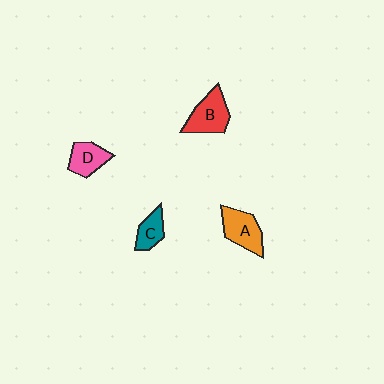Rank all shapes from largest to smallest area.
From largest to smallest: B (red), A (orange), D (pink), C (teal).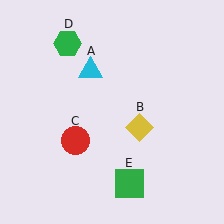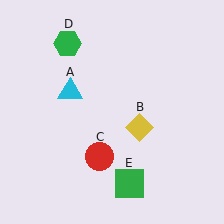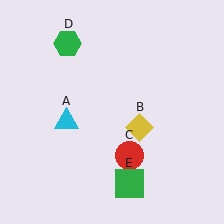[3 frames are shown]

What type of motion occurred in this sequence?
The cyan triangle (object A), red circle (object C) rotated counterclockwise around the center of the scene.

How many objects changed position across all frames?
2 objects changed position: cyan triangle (object A), red circle (object C).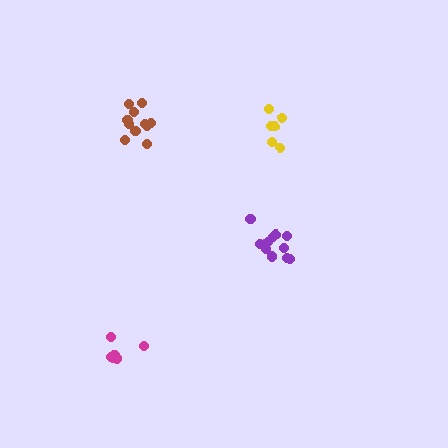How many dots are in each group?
Group 1: 6 dots, Group 2: 12 dots, Group 3: 11 dots, Group 4: 6 dots (35 total).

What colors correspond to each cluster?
The clusters are colored: yellow, purple, brown, magenta.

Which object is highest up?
The brown cluster is topmost.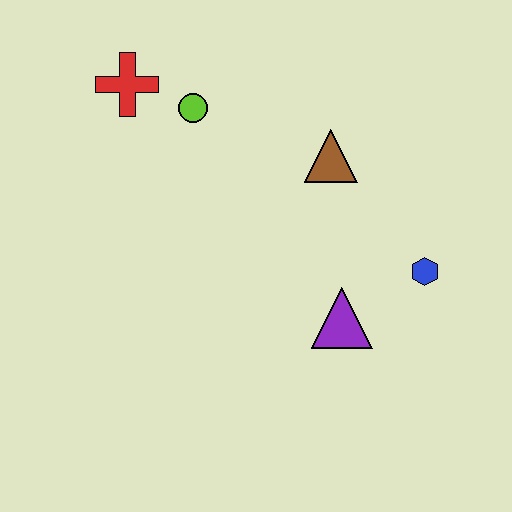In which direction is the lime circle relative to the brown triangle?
The lime circle is to the left of the brown triangle.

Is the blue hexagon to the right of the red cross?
Yes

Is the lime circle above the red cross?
No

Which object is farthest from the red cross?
The blue hexagon is farthest from the red cross.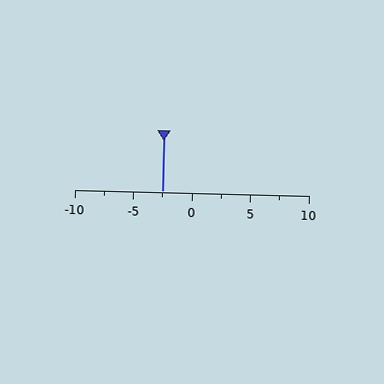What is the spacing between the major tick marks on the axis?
The major ticks are spaced 5 apart.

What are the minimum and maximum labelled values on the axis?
The axis runs from -10 to 10.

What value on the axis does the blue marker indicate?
The marker indicates approximately -2.5.